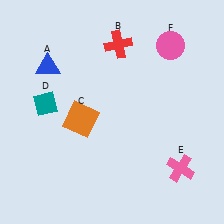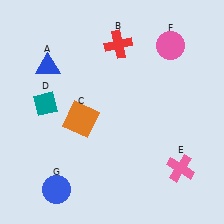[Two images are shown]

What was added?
A blue circle (G) was added in Image 2.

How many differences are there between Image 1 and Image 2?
There is 1 difference between the two images.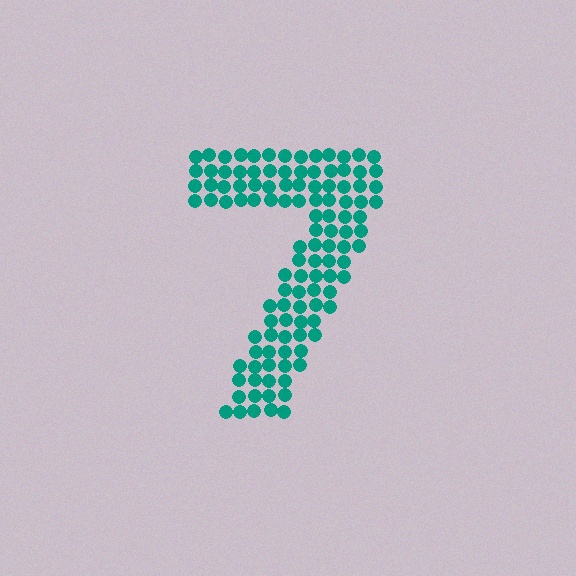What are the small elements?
The small elements are circles.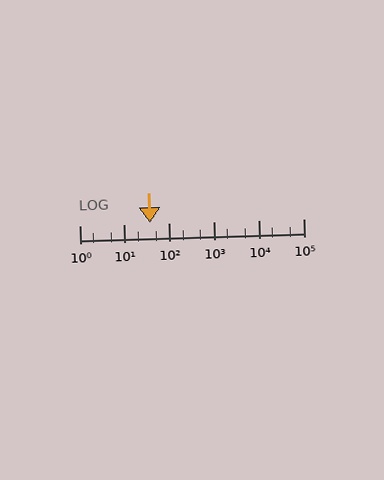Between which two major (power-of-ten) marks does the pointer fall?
The pointer is between 10 and 100.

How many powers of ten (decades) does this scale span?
The scale spans 5 decades, from 1 to 100000.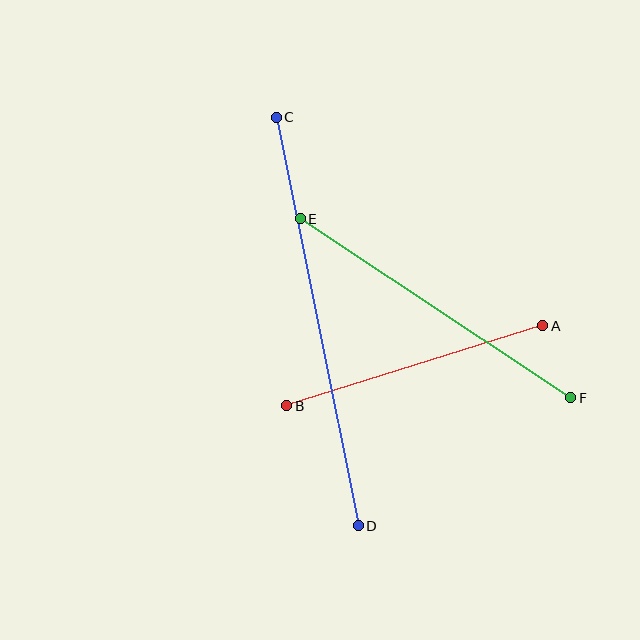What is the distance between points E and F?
The distance is approximately 324 pixels.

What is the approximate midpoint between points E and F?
The midpoint is at approximately (436, 308) pixels.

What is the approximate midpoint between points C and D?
The midpoint is at approximately (317, 321) pixels.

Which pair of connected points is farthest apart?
Points C and D are farthest apart.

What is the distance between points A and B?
The distance is approximately 268 pixels.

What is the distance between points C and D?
The distance is approximately 417 pixels.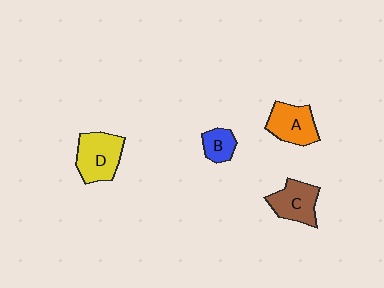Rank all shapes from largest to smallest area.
From largest to smallest: D (yellow), A (orange), C (brown), B (blue).